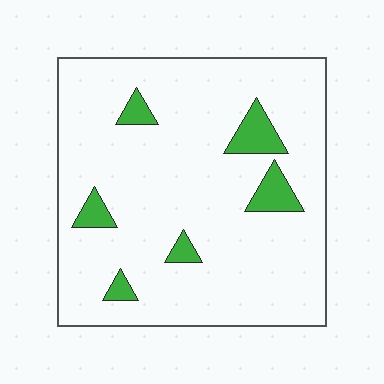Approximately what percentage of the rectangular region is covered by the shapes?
Approximately 10%.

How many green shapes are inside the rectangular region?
6.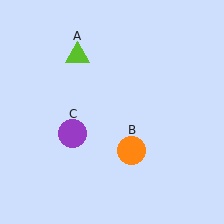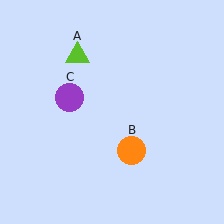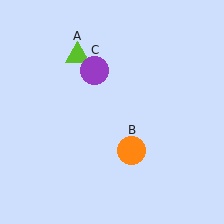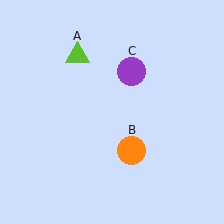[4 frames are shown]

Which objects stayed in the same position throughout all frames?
Lime triangle (object A) and orange circle (object B) remained stationary.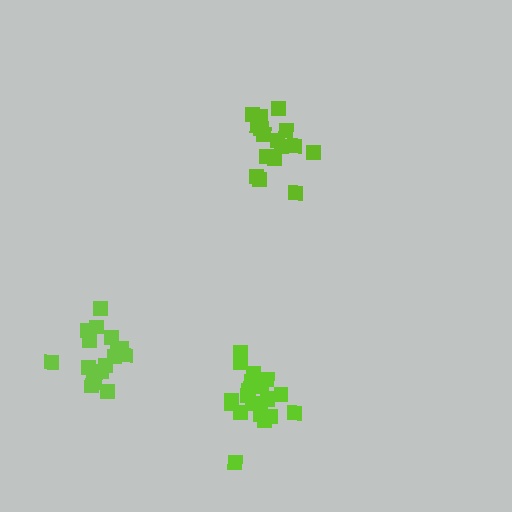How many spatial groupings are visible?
There are 3 spatial groupings.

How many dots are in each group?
Group 1: 21 dots, Group 2: 17 dots, Group 3: 16 dots (54 total).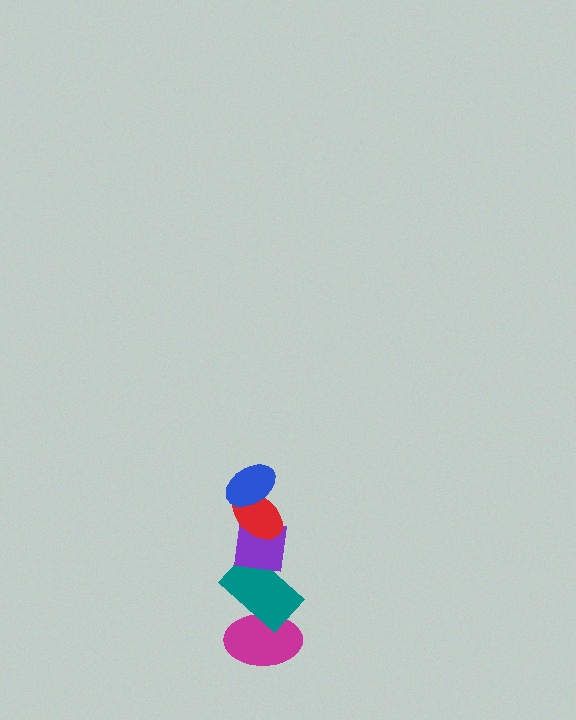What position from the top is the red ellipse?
The red ellipse is 2nd from the top.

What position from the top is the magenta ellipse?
The magenta ellipse is 5th from the top.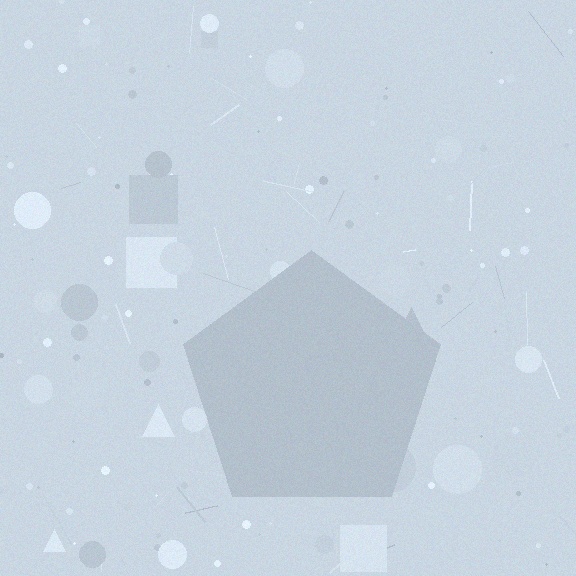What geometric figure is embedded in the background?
A pentagon is embedded in the background.